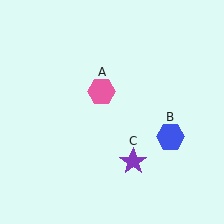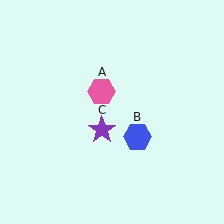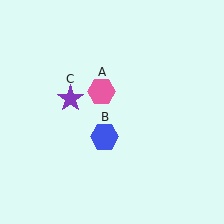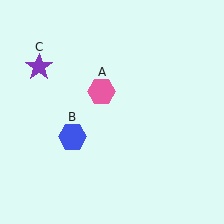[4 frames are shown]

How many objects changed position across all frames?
2 objects changed position: blue hexagon (object B), purple star (object C).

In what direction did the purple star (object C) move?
The purple star (object C) moved up and to the left.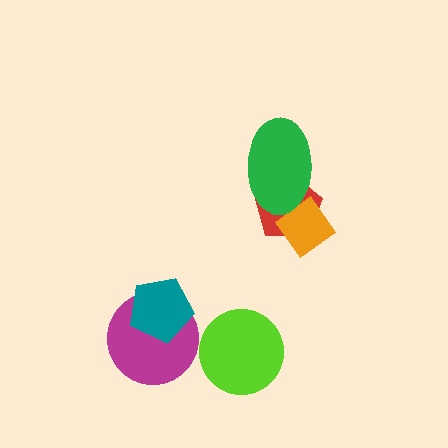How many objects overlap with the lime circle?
0 objects overlap with the lime circle.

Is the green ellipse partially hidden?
No, no other shape covers it.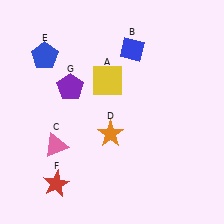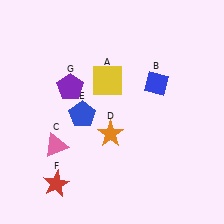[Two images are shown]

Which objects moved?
The objects that moved are: the blue diamond (B), the blue pentagon (E).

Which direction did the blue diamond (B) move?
The blue diamond (B) moved down.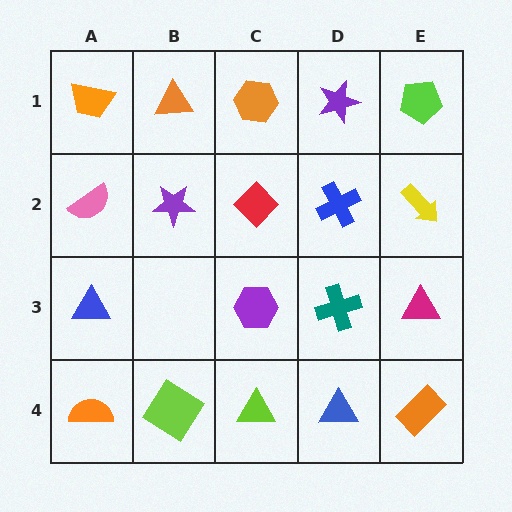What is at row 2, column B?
A purple star.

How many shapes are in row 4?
5 shapes.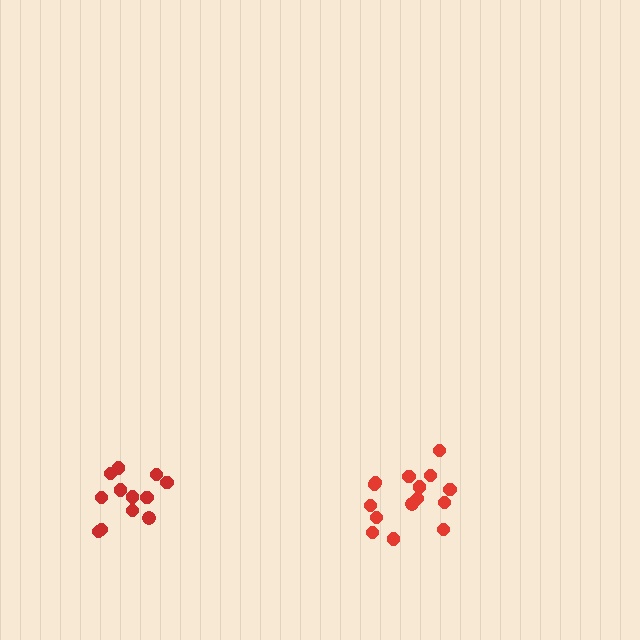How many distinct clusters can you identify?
There are 2 distinct clusters.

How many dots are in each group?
Group 1: 12 dots, Group 2: 15 dots (27 total).